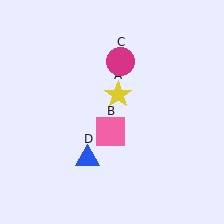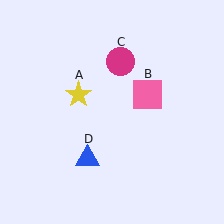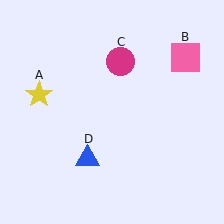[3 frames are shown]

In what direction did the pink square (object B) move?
The pink square (object B) moved up and to the right.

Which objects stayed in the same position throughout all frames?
Magenta circle (object C) and blue triangle (object D) remained stationary.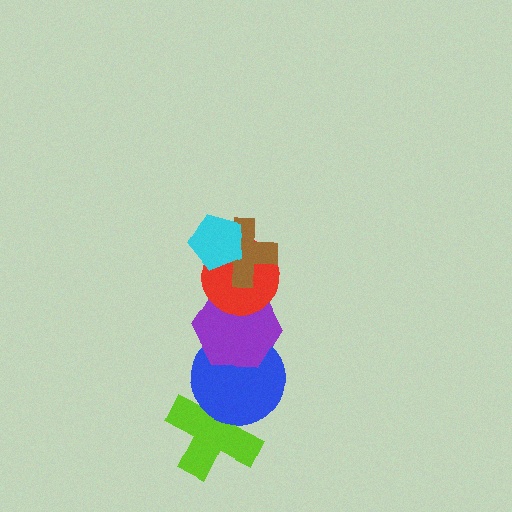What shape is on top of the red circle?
The brown cross is on top of the red circle.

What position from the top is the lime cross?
The lime cross is 6th from the top.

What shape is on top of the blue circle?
The purple hexagon is on top of the blue circle.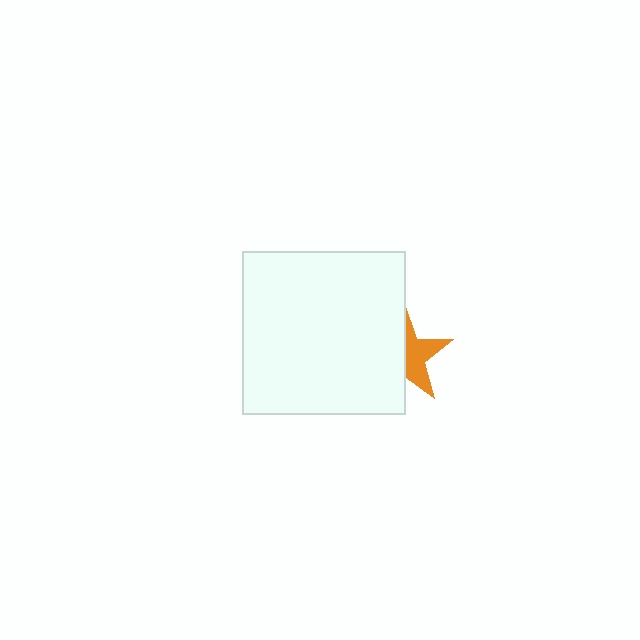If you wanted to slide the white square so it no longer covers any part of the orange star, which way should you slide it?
Slide it left — that is the most direct way to separate the two shapes.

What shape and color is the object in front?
The object in front is a white square.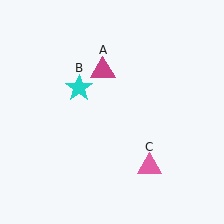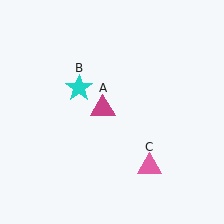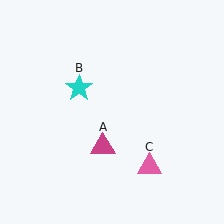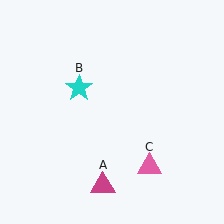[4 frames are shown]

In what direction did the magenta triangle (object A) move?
The magenta triangle (object A) moved down.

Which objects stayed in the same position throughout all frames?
Cyan star (object B) and pink triangle (object C) remained stationary.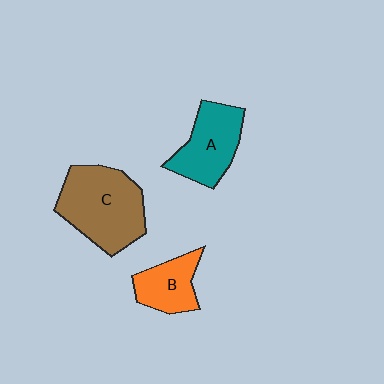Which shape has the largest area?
Shape C (brown).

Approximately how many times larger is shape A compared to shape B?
Approximately 1.4 times.